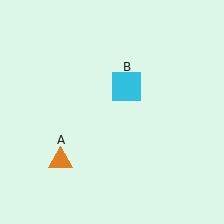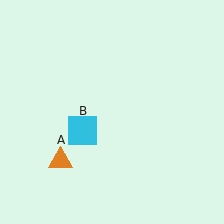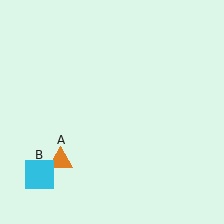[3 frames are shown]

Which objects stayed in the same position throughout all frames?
Orange triangle (object A) remained stationary.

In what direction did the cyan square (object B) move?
The cyan square (object B) moved down and to the left.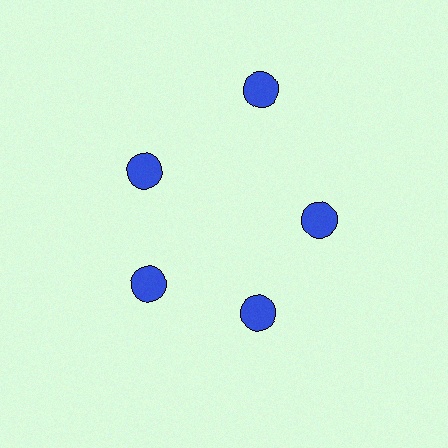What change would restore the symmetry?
The symmetry would be restored by moving it inward, back onto the ring so that all 5 circles sit at equal angles and equal distance from the center.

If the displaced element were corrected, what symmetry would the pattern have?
It would have 5-fold rotational symmetry — the pattern would map onto itself every 72 degrees.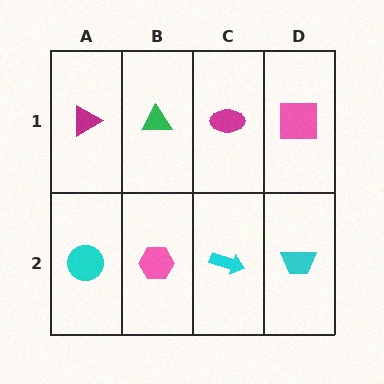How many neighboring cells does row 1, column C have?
3.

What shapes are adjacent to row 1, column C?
A cyan arrow (row 2, column C), a green triangle (row 1, column B), a pink square (row 1, column D).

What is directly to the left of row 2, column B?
A cyan circle.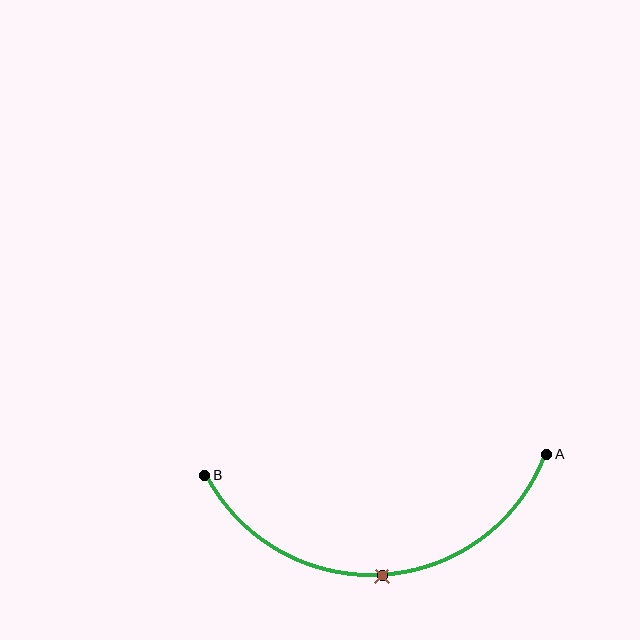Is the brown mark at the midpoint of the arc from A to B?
Yes. The brown mark lies on the arc at equal arc-length from both A and B — it is the arc midpoint.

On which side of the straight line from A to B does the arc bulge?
The arc bulges below the straight line connecting A and B.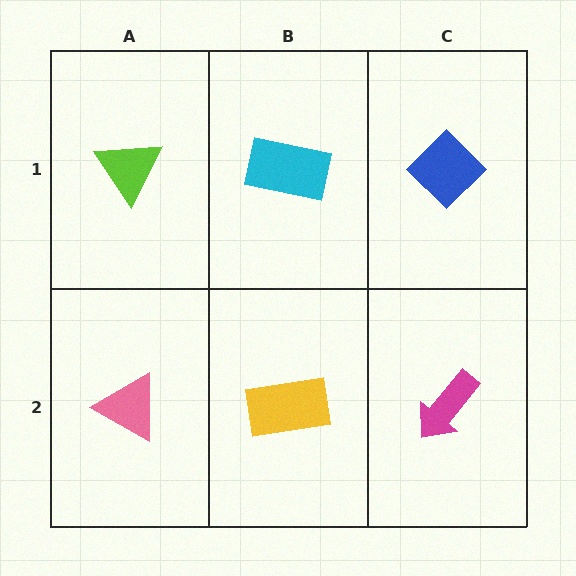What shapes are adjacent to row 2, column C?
A blue diamond (row 1, column C), a yellow rectangle (row 2, column B).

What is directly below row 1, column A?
A pink triangle.